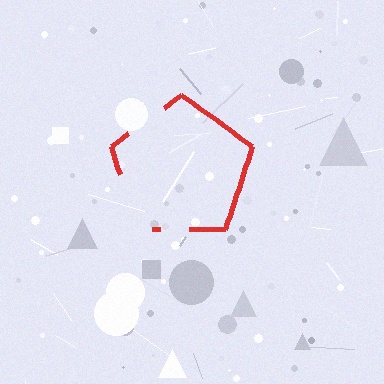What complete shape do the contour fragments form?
The contour fragments form a pentagon.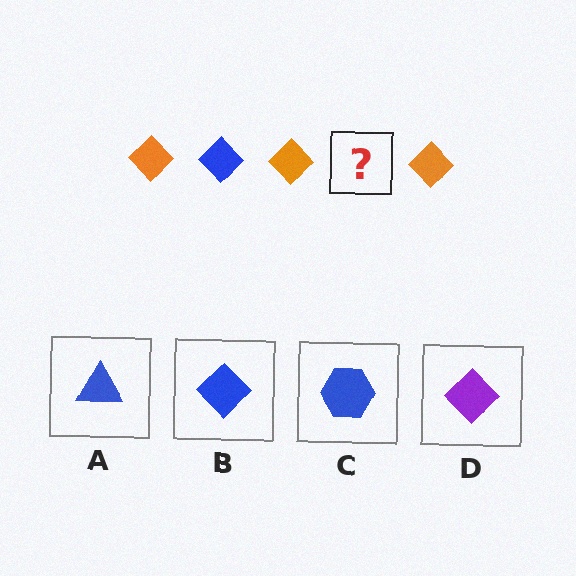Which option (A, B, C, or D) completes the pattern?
B.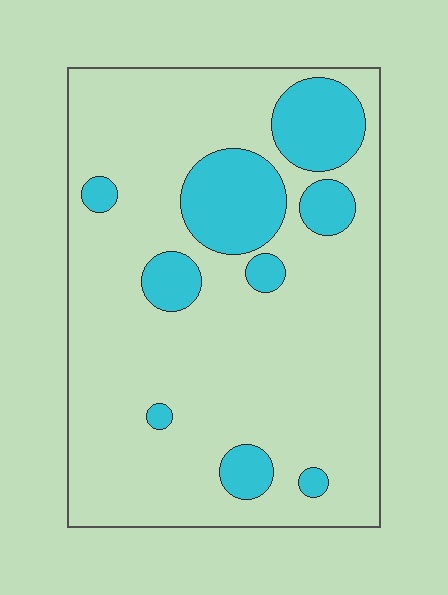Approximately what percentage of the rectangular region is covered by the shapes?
Approximately 20%.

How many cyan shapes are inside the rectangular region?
9.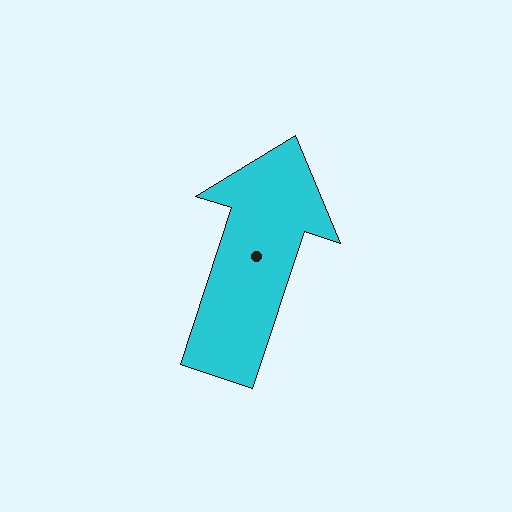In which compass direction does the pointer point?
North.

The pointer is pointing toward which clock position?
Roughly 1 o'clock.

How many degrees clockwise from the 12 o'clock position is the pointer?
Approximately 18 degrees.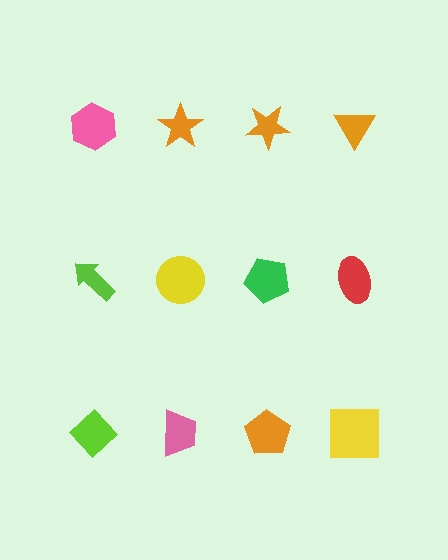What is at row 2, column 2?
A yellow circle.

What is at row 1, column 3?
An orange star.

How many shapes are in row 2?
4 shapes.